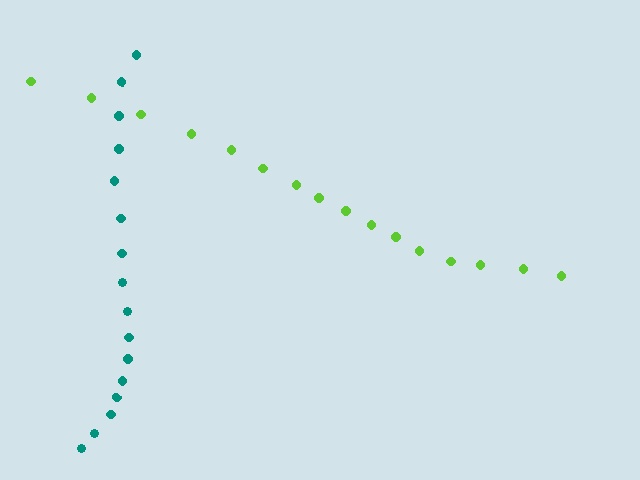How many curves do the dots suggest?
There are 2 distinct paths.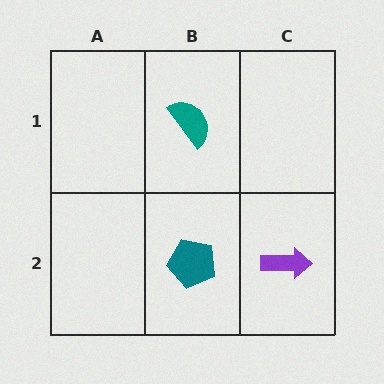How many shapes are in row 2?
2 shapes.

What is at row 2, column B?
A teal pentagon.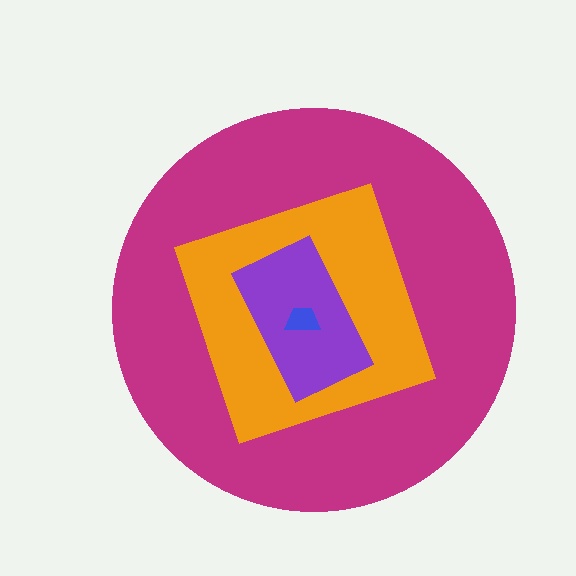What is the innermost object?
The blue trapezoid.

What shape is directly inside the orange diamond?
The purple rectangle.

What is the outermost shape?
The magenta circle.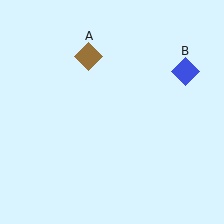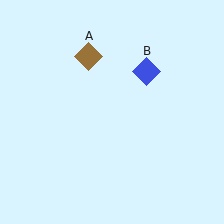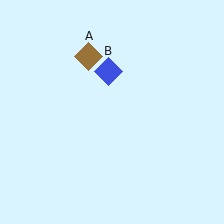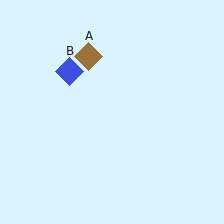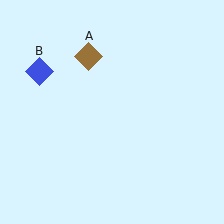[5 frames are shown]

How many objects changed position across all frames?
1 object changed position: blue diamond (object B).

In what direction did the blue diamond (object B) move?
The blue diamond (object B) moved left.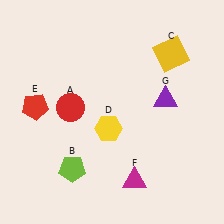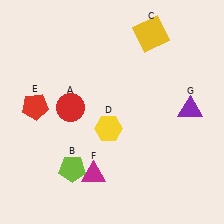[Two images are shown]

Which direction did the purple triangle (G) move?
The purple triangle (G) moved right.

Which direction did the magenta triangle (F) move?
The magenta triangle (F) moved left.